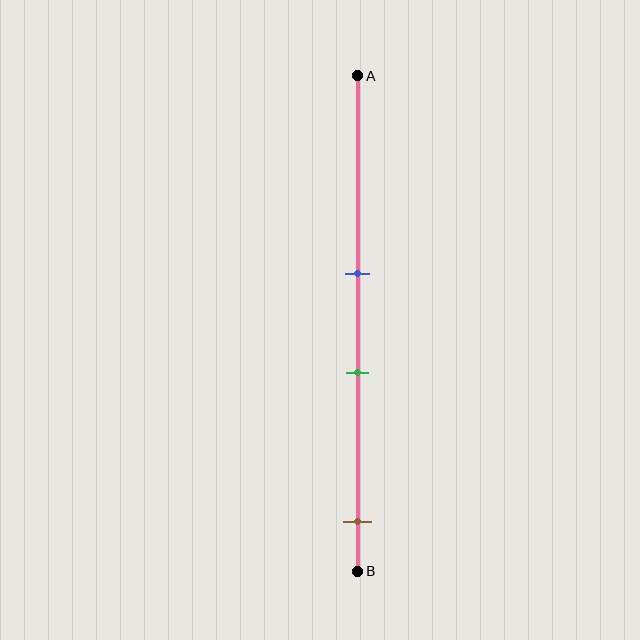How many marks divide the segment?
There are 3 marks dividing the segment.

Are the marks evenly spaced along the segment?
No, the marks are not evenly spaced.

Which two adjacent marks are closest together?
The blue and green marks are the closest adjacent pair.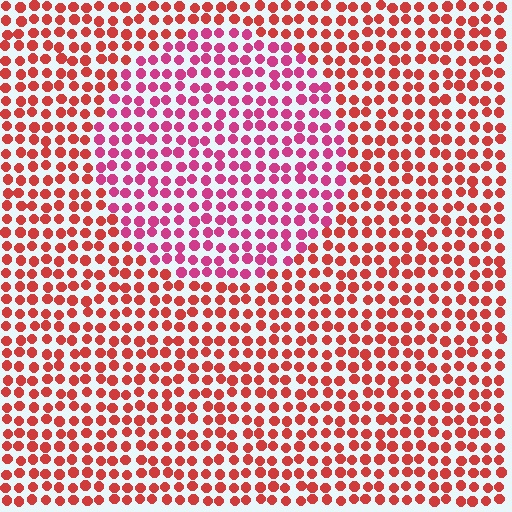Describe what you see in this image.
The image is filled with small red elements in a uniform arrangement. A circle-shaped region is visible where the elements are tinted to a slightly different hue, forming a subtle color boundary.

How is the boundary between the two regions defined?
The boundary is defined purely by a slight shift in hue (about 33 degrees). Spacing, size, and orientation are identical on both sides.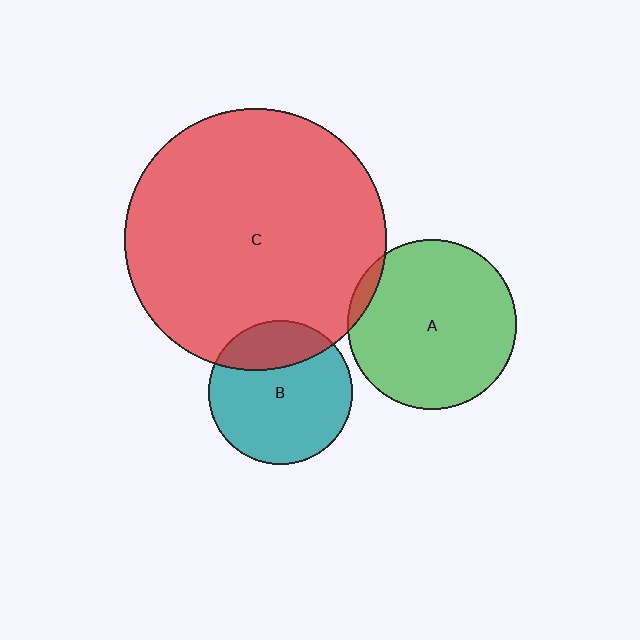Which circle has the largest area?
Circle C (red).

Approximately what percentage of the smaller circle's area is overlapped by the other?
Approximately 25%.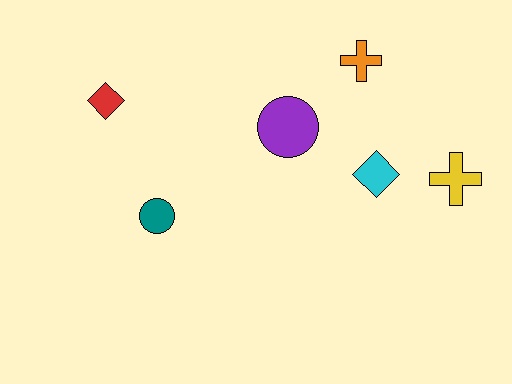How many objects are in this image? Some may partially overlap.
There are 6 objects.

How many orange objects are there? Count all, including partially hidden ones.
There is 1 orange object.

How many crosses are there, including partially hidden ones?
There are 2 crosses.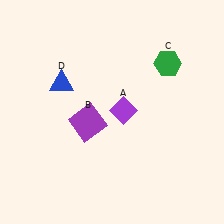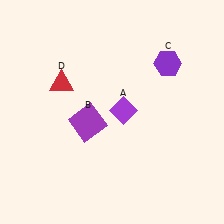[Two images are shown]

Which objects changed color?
C changed from green to purple. D changed from blue to red.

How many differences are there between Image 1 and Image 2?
There are 2 differences between the two images.